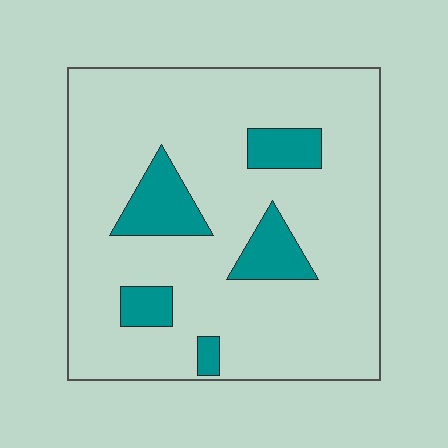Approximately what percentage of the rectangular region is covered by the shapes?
Approximately 15%.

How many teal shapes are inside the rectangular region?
5.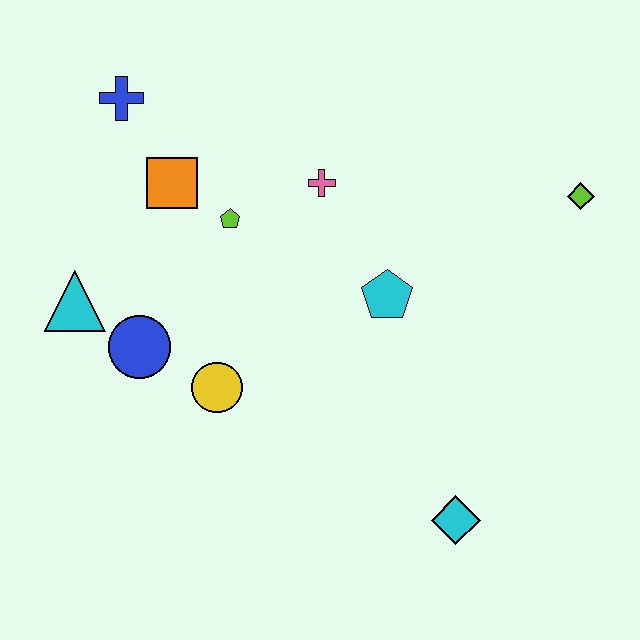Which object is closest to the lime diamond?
The cyan pentagon is closest to the lime diamond.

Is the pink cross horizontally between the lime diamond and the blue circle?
Yes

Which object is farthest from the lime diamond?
The cyan triangle is farthest from the lime diamond.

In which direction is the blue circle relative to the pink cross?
The blue circle is to the left of the pink cross.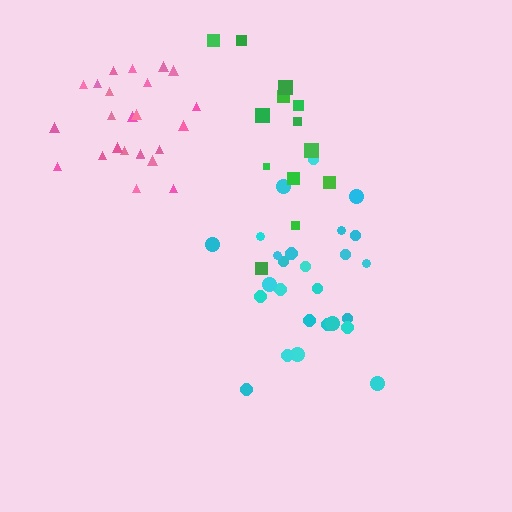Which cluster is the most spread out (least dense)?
Green.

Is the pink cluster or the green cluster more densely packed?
Pink.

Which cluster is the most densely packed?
Pink.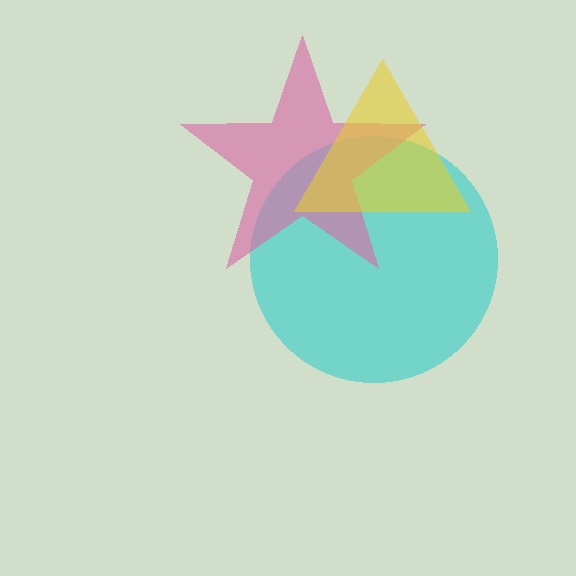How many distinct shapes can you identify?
There are 3 distinct shapes: a cyan circle, a pink star, a yellow triangle.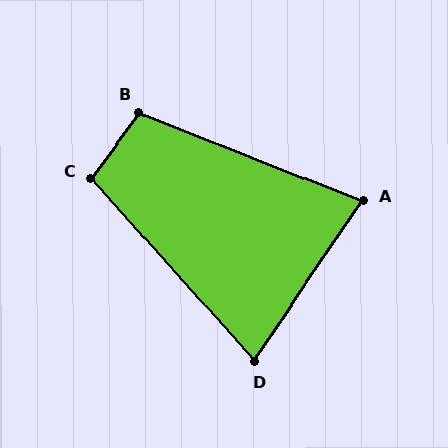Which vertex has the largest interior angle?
B, at approximately 104 degrees.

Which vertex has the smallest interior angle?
D, at approximately 76 degrees.